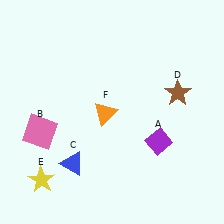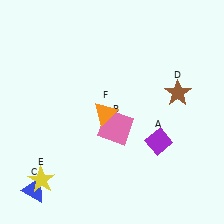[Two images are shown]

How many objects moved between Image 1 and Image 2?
2 objects moved between the two images.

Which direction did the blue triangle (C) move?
The blue triangle (C) moved left.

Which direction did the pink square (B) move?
The pink square (B) moved right.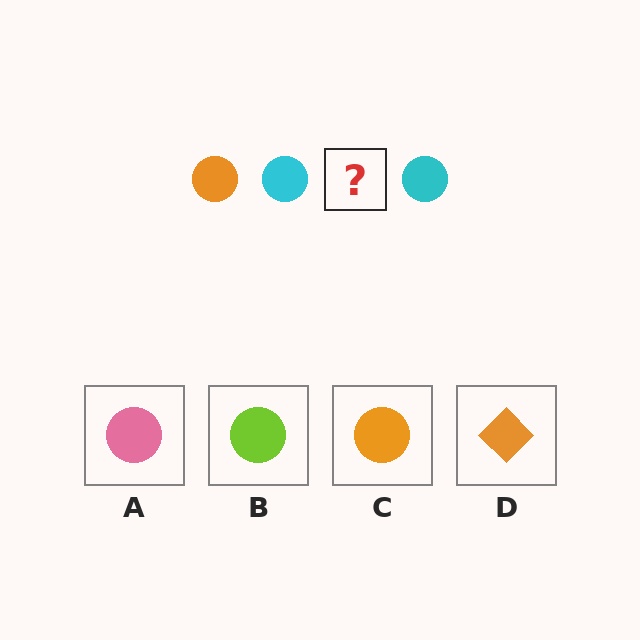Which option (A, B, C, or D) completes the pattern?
C.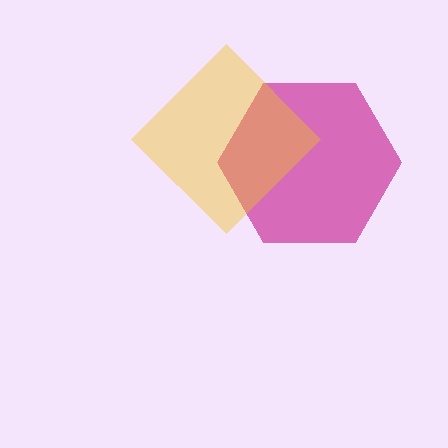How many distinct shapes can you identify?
There are 2 distinct shapes: a magenta hexagon, a yellow diamond.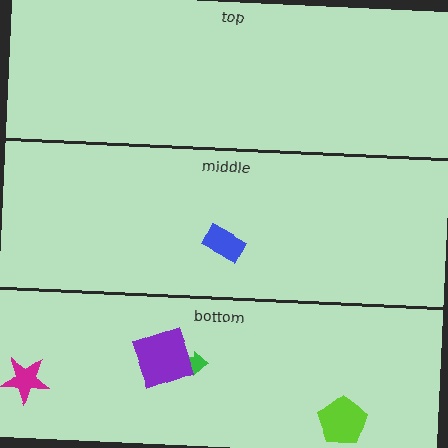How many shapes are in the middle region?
1.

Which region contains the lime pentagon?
The bottom region.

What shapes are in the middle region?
The blue rectangle.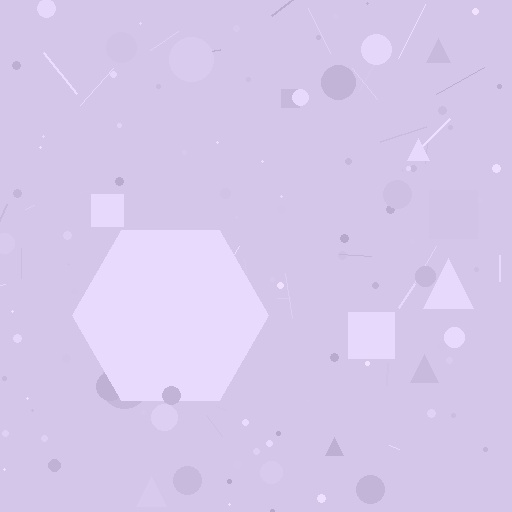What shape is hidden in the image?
A hexagon is hidden in the image.